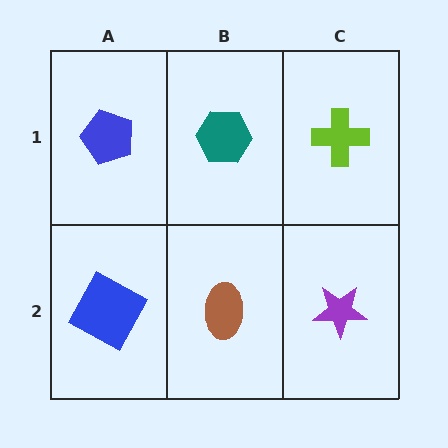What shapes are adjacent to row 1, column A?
A blue square (row 2, column A), a teal hexagon (row 1, column B).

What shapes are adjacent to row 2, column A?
A blue pentagon (row 1, column A), a brown ellipse (row 2, column B).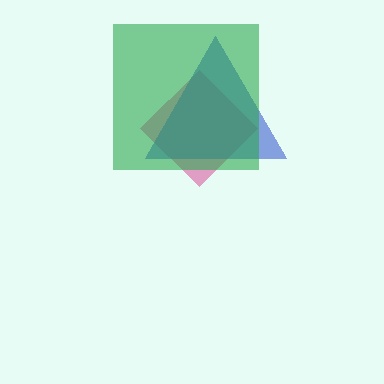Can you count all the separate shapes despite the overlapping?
Yes, there are 3 separate shapes.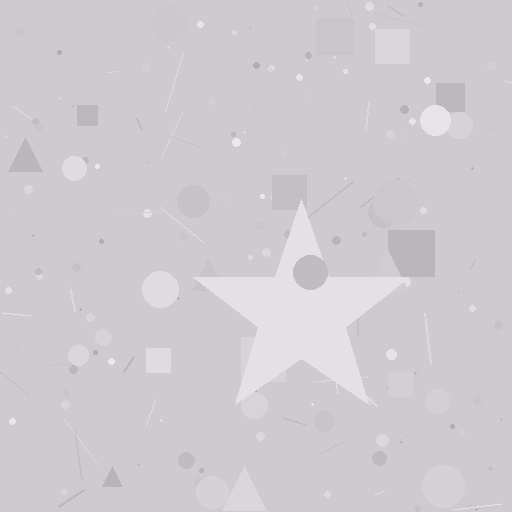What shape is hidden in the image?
A star is hidden in the image.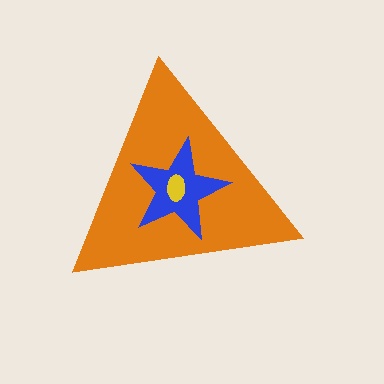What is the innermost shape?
The yellow ellipse.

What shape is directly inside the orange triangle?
The blue star.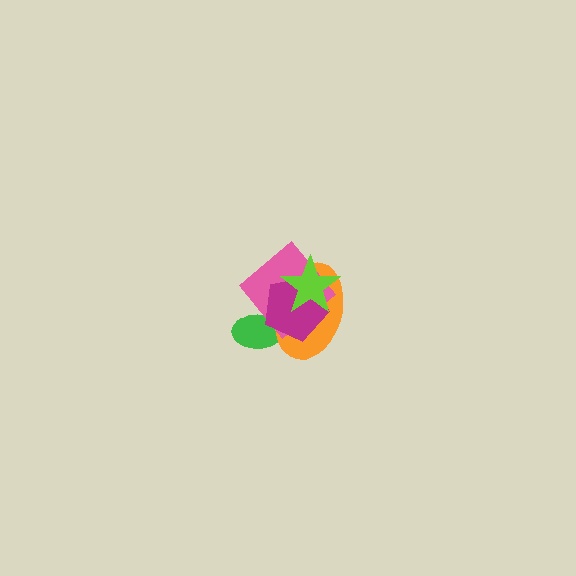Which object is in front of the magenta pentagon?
The lime star is in front of the magenta pentagon.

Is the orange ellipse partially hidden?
Yes, it is partially covered by another shape.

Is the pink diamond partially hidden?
Yes, it is partially covered by another shape.